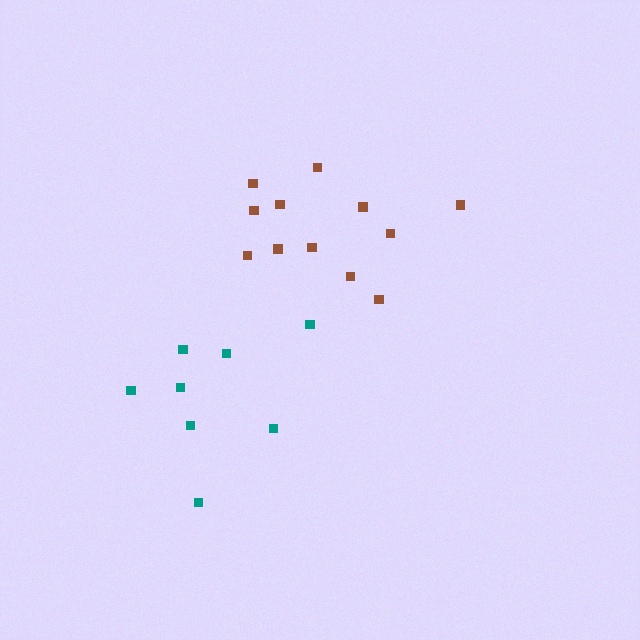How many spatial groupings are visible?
There are 2 spatial groupings.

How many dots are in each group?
Group 1: 8 dots, Group 2: 12 dots (20 total).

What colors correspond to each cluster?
The clusters are colored: teal, brown.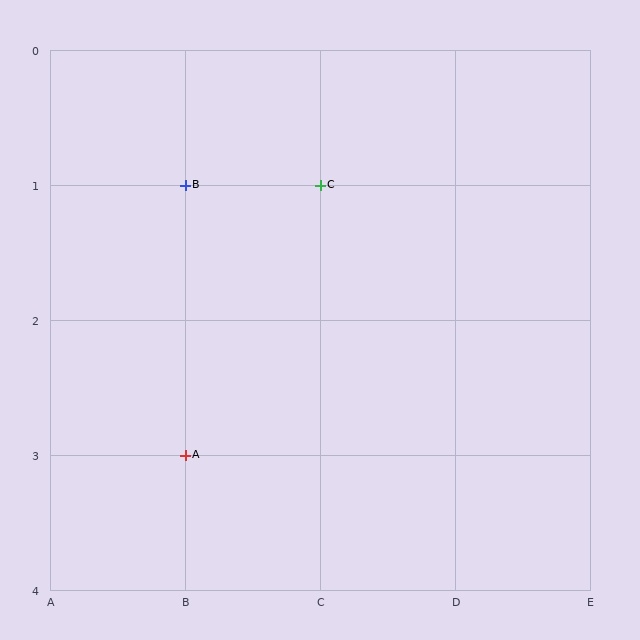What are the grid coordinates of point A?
Point A is at grid coordinates (B, 3).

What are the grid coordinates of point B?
Point B is at grid coordinates (B, 1).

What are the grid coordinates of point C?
Point C is at grid coordinates (C, 1).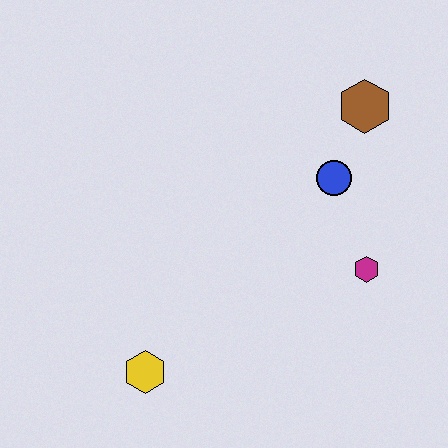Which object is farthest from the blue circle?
The yellow hexagon is farthest from the blue circle.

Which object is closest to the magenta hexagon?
The blue circle is closest to the magenta hexagon.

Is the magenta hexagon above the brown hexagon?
No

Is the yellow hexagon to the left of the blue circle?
Yes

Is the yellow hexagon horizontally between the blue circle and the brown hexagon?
No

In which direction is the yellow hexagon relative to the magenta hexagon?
The yellow hexagon is to the left of the magenta hexagon.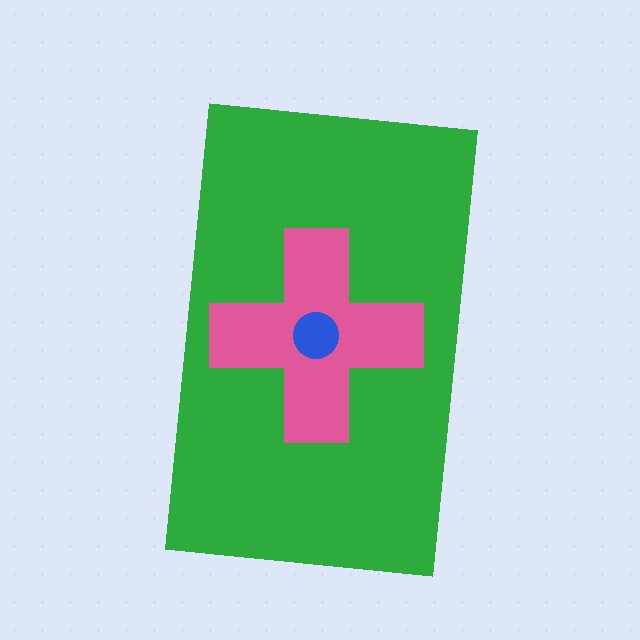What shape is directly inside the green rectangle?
The pink cross.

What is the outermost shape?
The green rectangle.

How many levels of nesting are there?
3.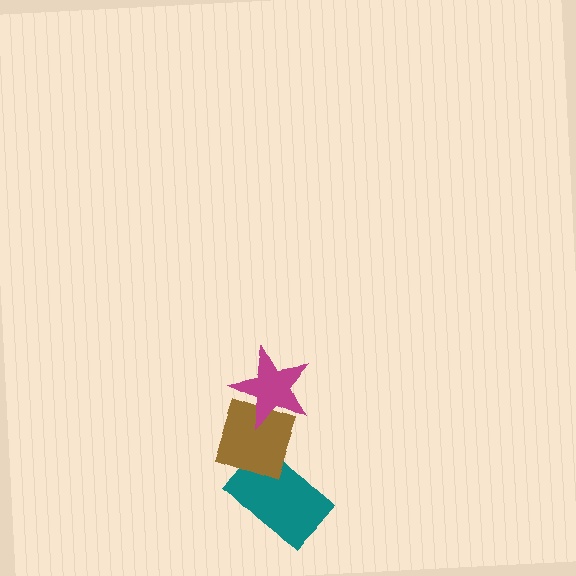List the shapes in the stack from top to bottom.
From top to bottom: the magenta star, the brown diamond, the teal rectangle.